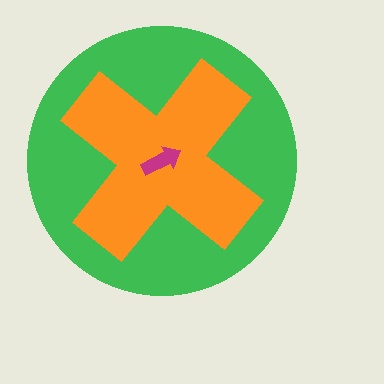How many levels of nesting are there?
3.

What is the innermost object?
The magenta arrow.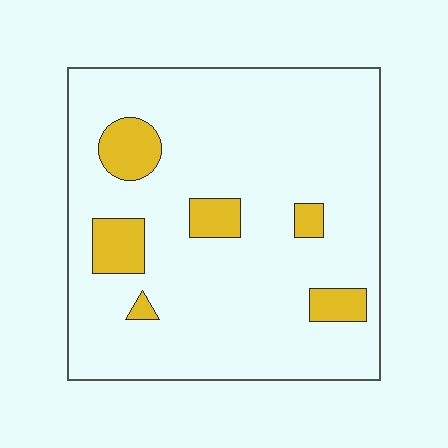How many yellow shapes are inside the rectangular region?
6.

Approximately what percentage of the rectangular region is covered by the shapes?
Approximately 10%.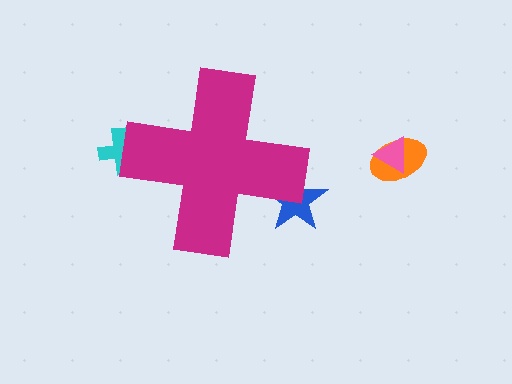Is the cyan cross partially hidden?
Yes, the cyan cross is partially hidden behind the magenta cross.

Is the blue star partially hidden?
Yes, the blue star is partially hidden behind the magenta cross.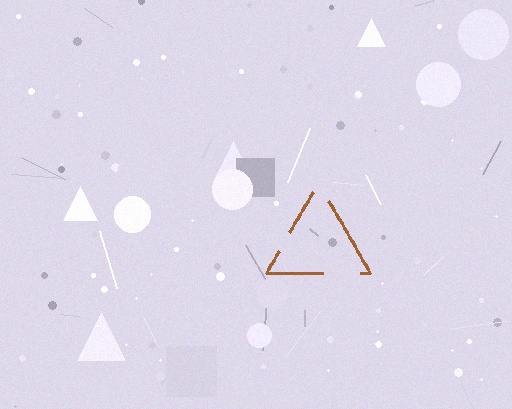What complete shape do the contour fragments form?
The contour fragments form a triangle.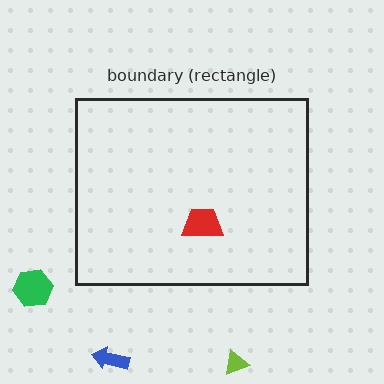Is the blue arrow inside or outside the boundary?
Outside.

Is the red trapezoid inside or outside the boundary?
Inside.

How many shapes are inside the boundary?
1 inside, 3 outside.